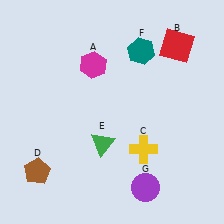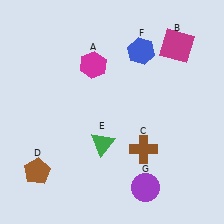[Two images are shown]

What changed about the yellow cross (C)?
In Image 1, C is yellow. In Image 2, it changed to brown.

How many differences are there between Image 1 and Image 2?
There are 3 differences between the two images.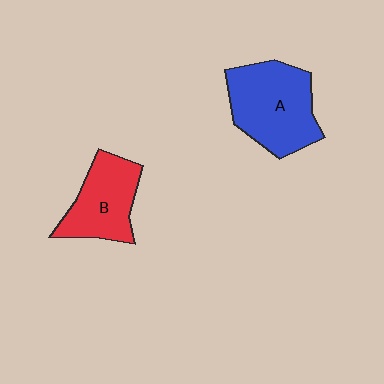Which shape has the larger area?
Shape A (blue).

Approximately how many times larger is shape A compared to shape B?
Approximately 1.3 times.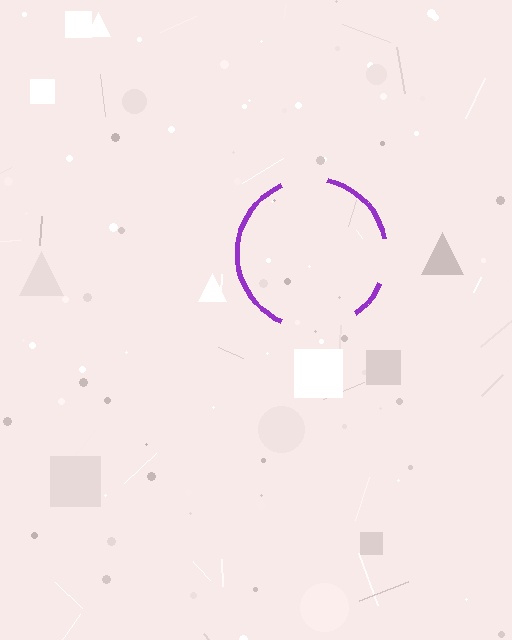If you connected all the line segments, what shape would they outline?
They would outline a circle.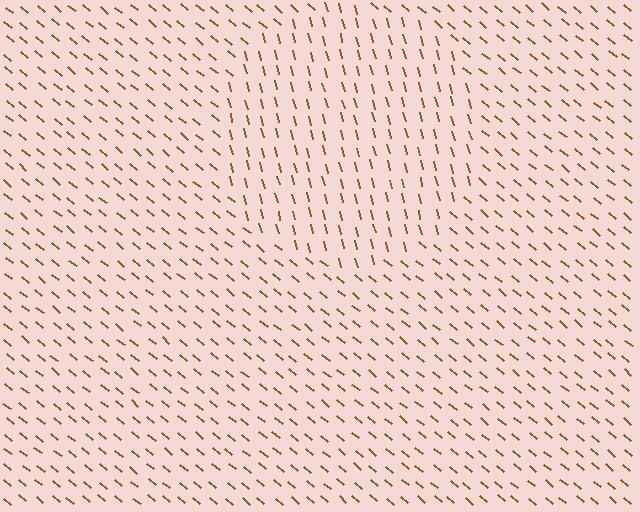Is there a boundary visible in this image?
Yes, there is a texture boundary formed by a change in line orientation.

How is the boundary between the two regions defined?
The boundary is defined purely by a change in line orientation (approximately 36 degrees difference). All lines are the same color and thickness.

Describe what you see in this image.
The image is filled with small brown line segments. A circle region in the image has lines oriented differently from the surrounding lines, creating a visible texture boundary.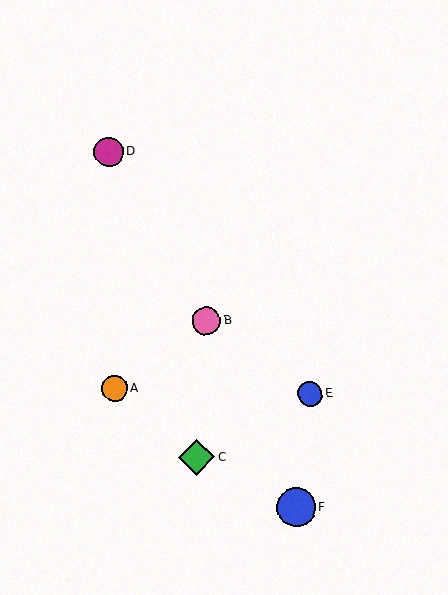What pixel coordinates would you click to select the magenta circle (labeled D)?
Click at (109, 152) to select the magenta circle D.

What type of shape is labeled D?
Shape D is a magenta circle.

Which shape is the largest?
The blue circle (labeled F) is the largest.